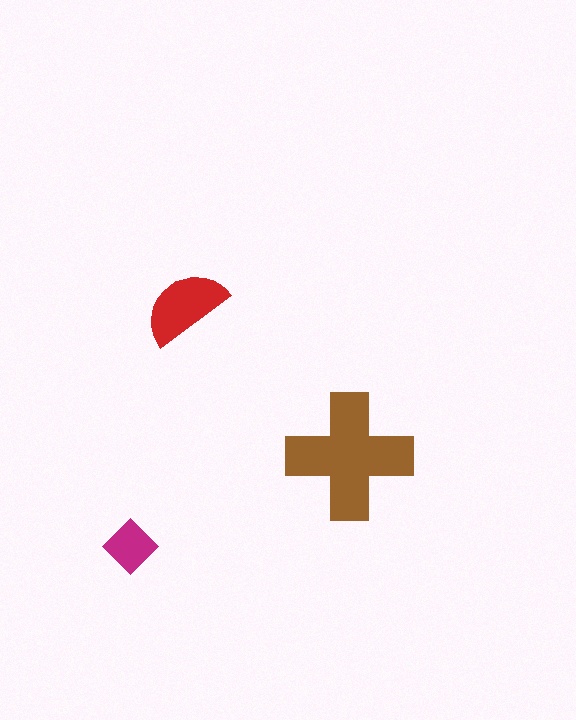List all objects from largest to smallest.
The brown cross, the red semicircle, the magenta diamond.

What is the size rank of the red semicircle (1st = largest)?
2nd.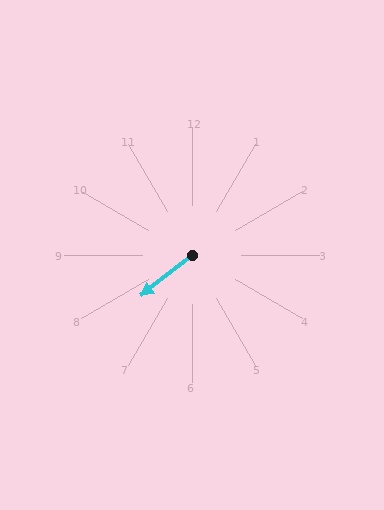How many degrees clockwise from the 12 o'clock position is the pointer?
Approximately 232 degrees.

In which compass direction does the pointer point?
Southwest.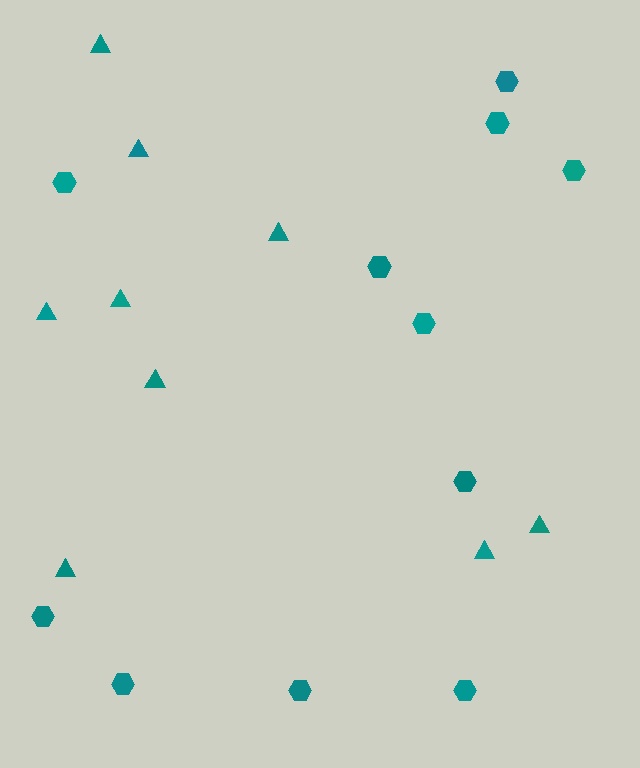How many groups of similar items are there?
There are 2 groups: one group of hexagons (11) and one group of triangles (9).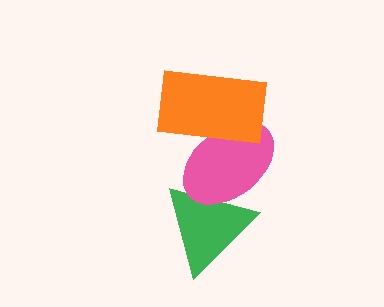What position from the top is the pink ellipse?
The pink ellipse is 2nd from the top.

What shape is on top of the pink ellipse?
The orange rectangle is on top of the pink ellipse.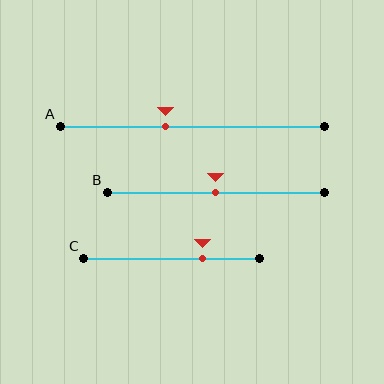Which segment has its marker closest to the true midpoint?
Segment B has its marker closest to the true midpoint.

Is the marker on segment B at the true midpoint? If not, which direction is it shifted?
Yes, the marker on segment B is at the true midpoint.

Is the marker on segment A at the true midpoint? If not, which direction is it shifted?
No, the marker on segment A is shifted to the left by about 10% of the segment length.